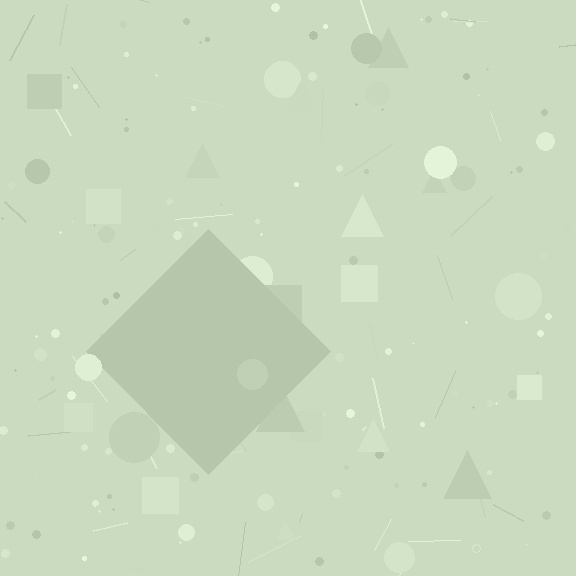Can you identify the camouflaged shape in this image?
The camouflaged shape is a diamond.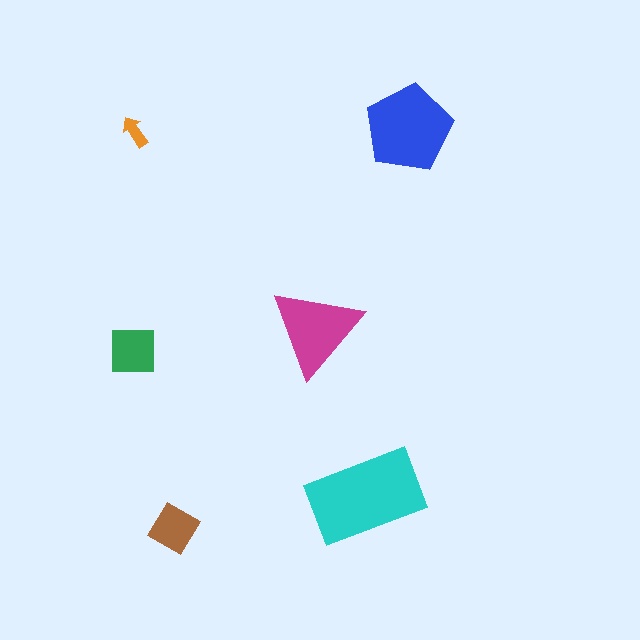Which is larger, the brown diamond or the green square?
The green square.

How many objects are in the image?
There are 6 objects in the image.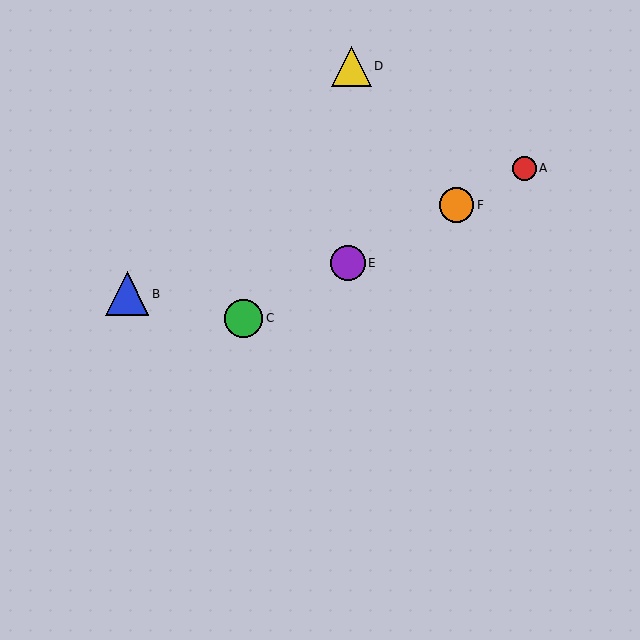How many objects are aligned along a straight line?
4 objects (A, C, E, F) are aligned along a straight line.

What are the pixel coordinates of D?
Object D is at (351, 66).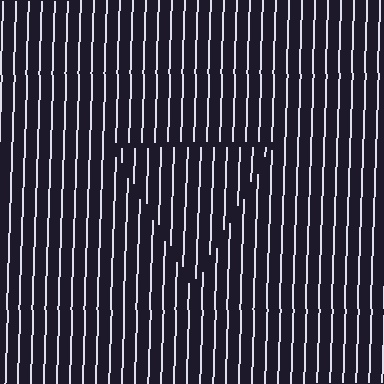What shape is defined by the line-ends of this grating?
An illusory triangle. The interior of the shape contains the same grating, shifted by half a period — the contour is defined by the phase discontinuity where line-ends from the inner and outer gratings abut.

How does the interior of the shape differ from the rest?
The interior of the shape contains the same grating, shifted by half a period — the contour is defined by the phase discontinuity where line-ends from the inner and outer gratings abut.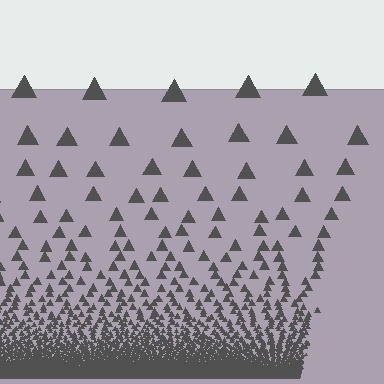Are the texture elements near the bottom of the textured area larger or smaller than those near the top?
Smaller. The gradient is inverted — elements near the bottom are smaller and denser.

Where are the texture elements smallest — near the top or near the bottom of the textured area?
Near the bottom.